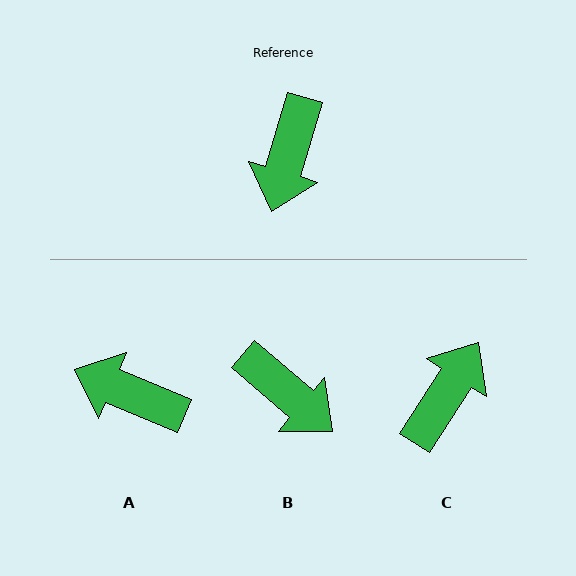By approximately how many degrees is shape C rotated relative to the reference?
Approximately 164 degrees counter-clockwise.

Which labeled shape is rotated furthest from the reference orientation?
C, about 164 degrees away.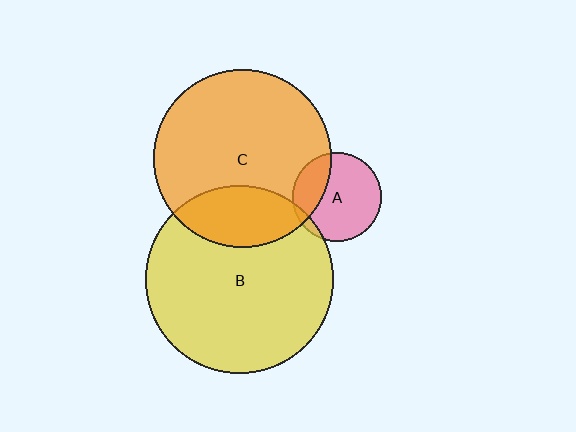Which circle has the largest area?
Circle B (yellow).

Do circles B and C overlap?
Yes.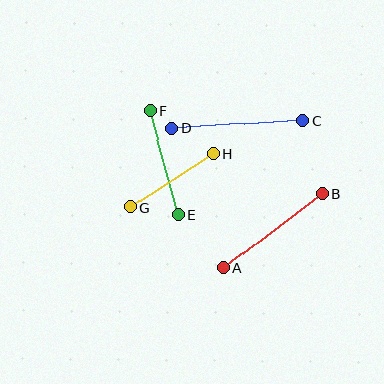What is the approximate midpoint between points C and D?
The midpoint is at approximately (237, 125) pixels.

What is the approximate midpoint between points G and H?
The midpoint is at approximately (172, 181) pixels.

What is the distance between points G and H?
The distance is approximately 99 pixels.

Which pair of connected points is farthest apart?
Points C and D are farthest apart.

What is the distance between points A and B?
The distance is approximately 124 pixels.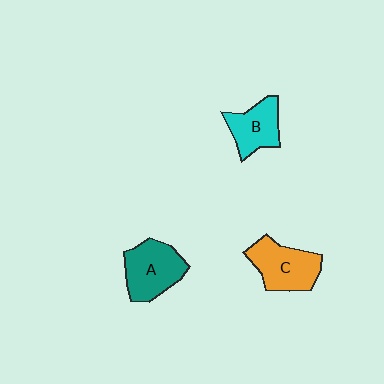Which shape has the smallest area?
Shape B (cyan).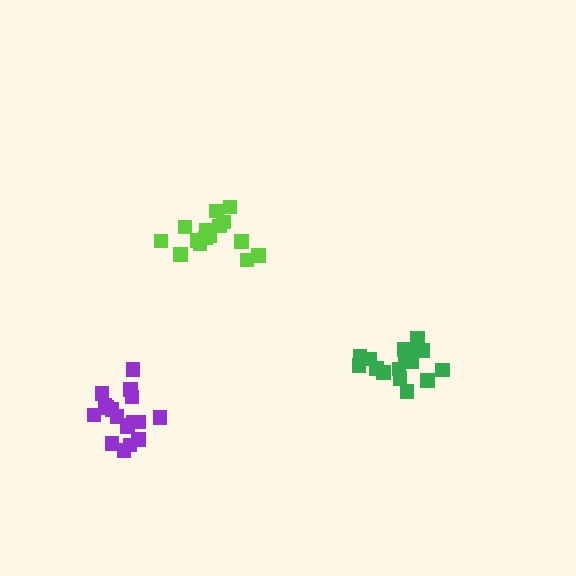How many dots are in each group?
Group 1: 16 dots, Group 2: 18 dots, Group 3: 16 dots (50 total).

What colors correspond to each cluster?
The clusters are colored: lime, purple, green.